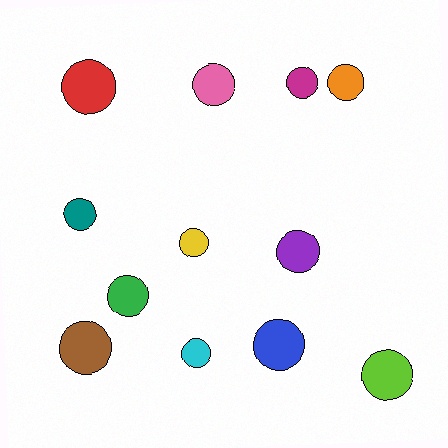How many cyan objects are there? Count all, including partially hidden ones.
There is 1 cyan object.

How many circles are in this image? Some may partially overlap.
There are 12 circles.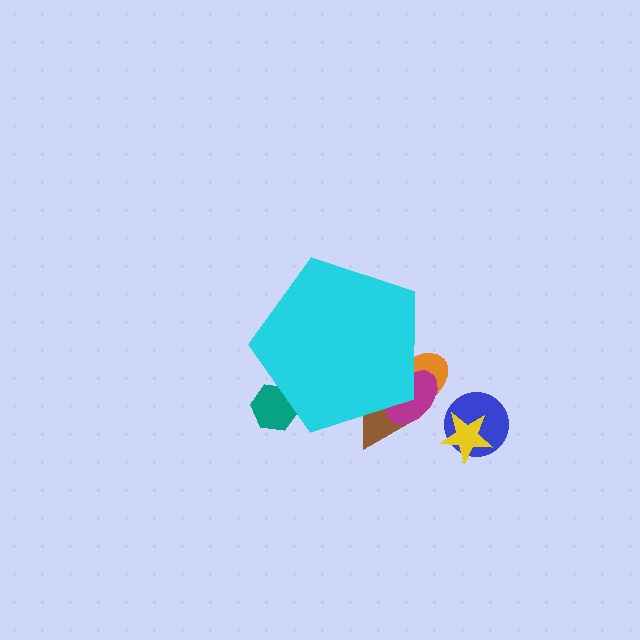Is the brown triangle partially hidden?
Yes, the brown triangle is partially hidden behind the cyan pentagon.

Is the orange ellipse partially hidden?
Yes, the orange ellipse is partially hidden behind the cyan pentagon.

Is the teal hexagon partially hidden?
Yes, the teal hexagon is partially hidden behind the cyan pentagon.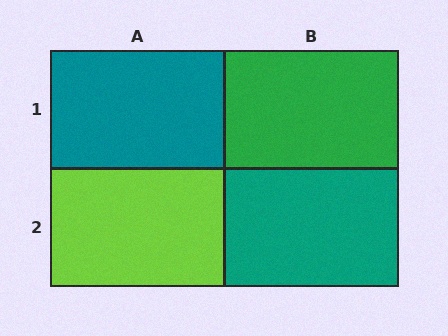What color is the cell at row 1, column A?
Teal.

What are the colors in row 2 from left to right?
Lime, teal.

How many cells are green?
1 cell is green.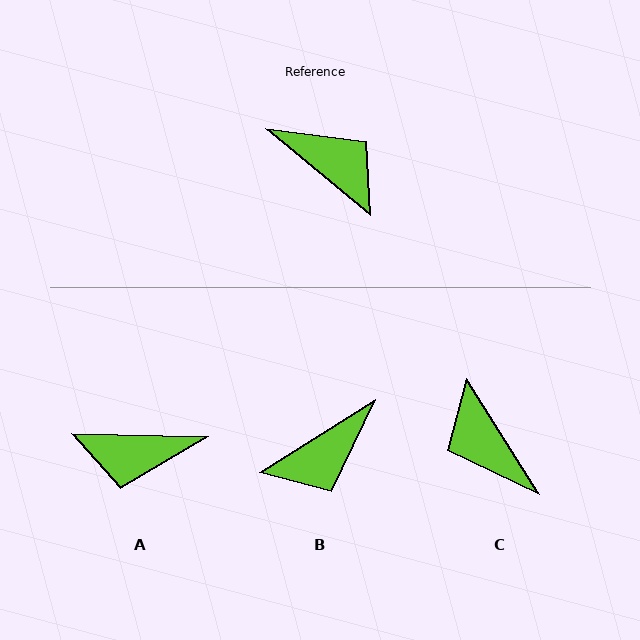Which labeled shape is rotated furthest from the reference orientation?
C, about 162 degrees away.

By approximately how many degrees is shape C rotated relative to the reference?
Approximately 162 degrees counter-clockwise.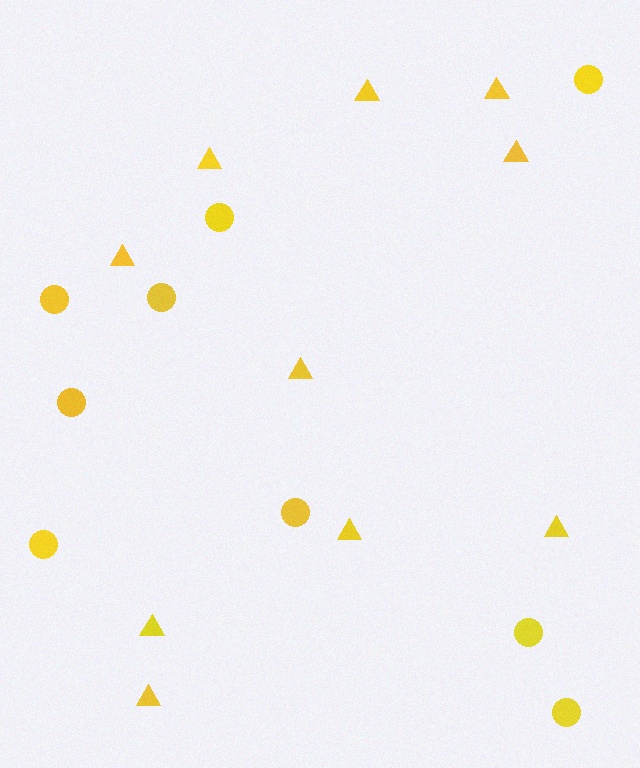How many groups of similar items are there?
There are 2 groups: one group of triangles (10) and one group of circles (9).